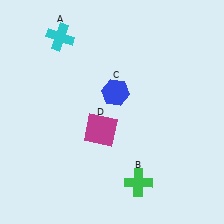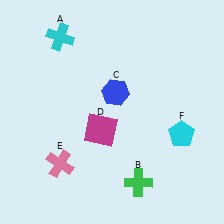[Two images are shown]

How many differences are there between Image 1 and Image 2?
There are 2 differences between the two images.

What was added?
A pink cross (E), a cyan pentagon (F) were added in Image 2.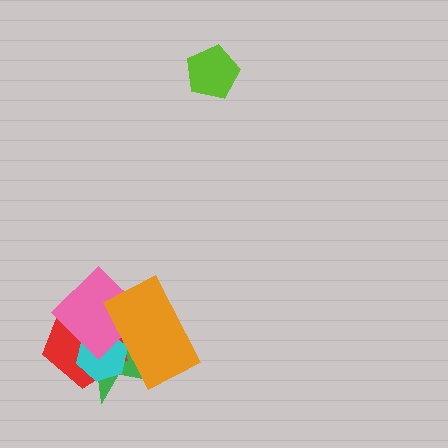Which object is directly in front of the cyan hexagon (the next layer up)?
The pink diamond is directly in front of the cyan hexagon.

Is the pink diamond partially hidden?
Yes, it is partially covered by another shape.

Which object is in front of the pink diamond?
The orange rectangle is in front of the pink diamond.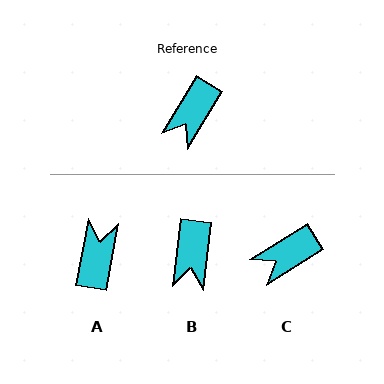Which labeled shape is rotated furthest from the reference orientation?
A, about 160 degrees away.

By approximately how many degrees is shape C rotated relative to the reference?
Approximately 27 degrees clockwise.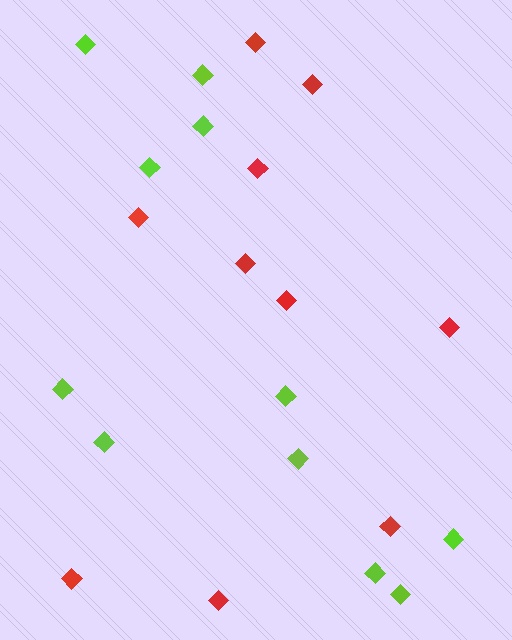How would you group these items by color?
There are 2 groups: one group of lime diamonds (11) and one group of red diamonds (10).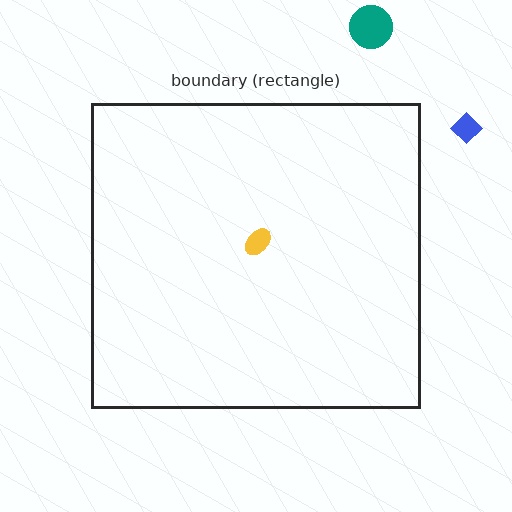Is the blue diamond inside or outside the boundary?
Outside.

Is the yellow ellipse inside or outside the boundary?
Inside.